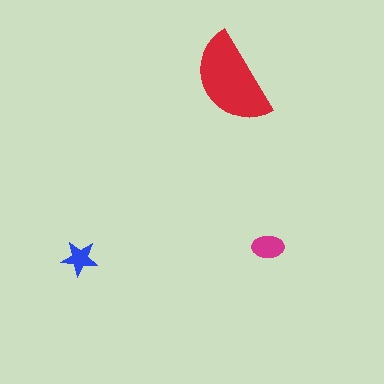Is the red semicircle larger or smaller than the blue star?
Larger.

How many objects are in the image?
There are 3 objects in the image.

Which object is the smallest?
The blue star.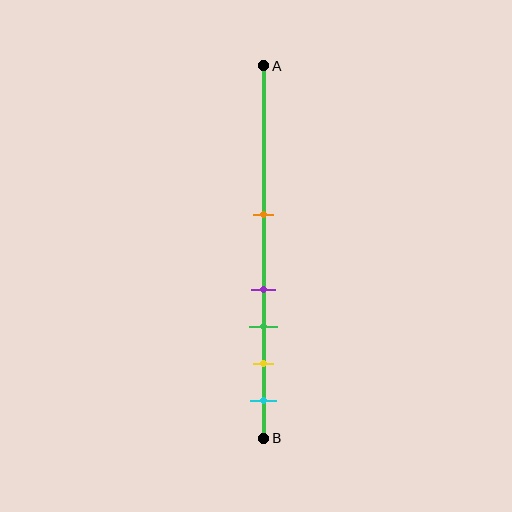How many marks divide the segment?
There are 5 marks dividing the segment.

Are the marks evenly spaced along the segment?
No, the marks are not evenly spaced.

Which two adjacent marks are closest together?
The purple and green marks are the closest adjacent pair.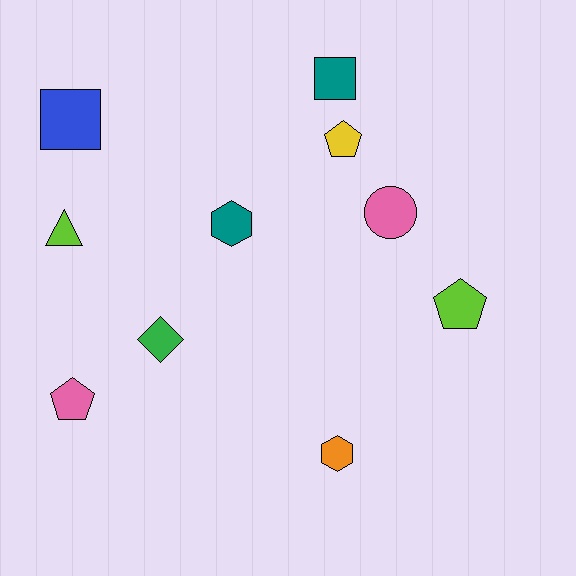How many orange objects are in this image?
There is 1 orange object.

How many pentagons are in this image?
There are 3 pentagons.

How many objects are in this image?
There are 10 objects.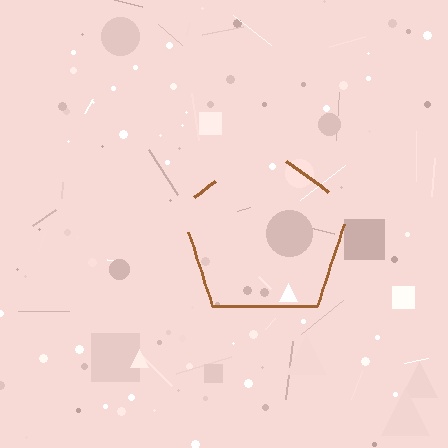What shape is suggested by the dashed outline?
The dashed outline suggests a pentagon.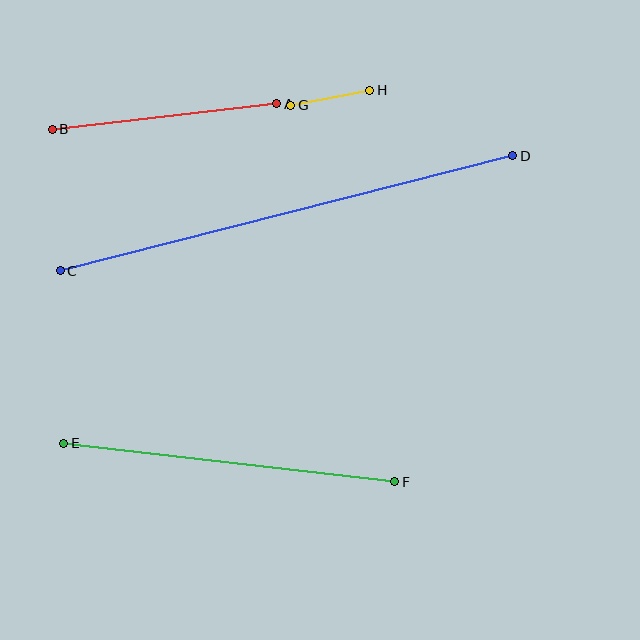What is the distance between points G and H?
The distance is approximately 80 pixels.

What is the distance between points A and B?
The distance is approximately 225 pixels.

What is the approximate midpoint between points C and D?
The midpoint is at approximately (286, 213) pixels.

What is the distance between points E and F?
The distance is approximately 333 pixels.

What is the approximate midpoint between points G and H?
The midpoint is at approximately (330, 98) pixels.